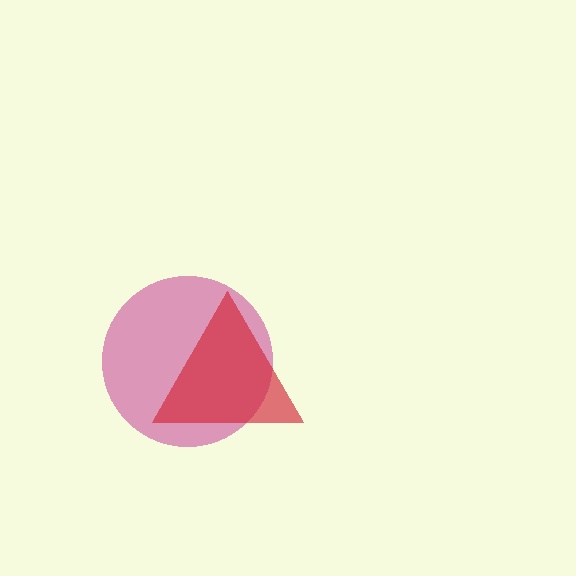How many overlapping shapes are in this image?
There are 2 overlapping shapes in the image.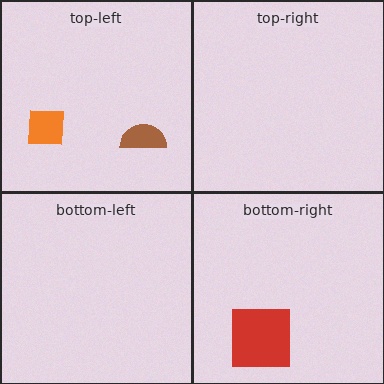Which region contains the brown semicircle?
The top-left region.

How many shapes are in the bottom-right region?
1.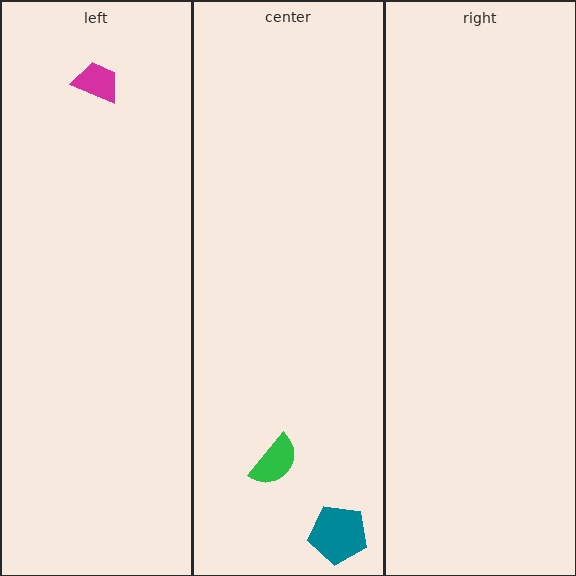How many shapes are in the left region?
1.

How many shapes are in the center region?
2.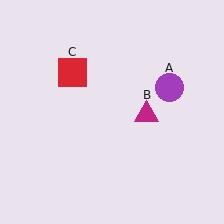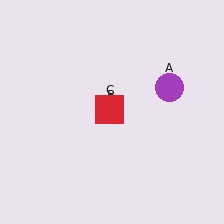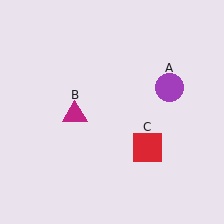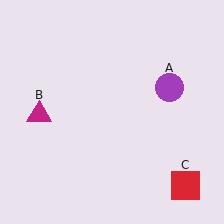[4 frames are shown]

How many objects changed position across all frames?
2 objects changed position: magenta triangle (object B), red square (object C).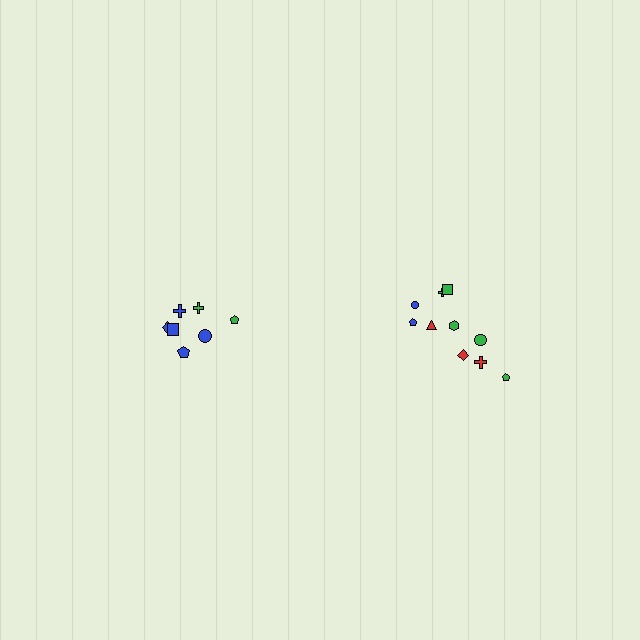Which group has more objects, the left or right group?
The right group.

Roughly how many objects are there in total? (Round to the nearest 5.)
Roughly 15 objects in total.